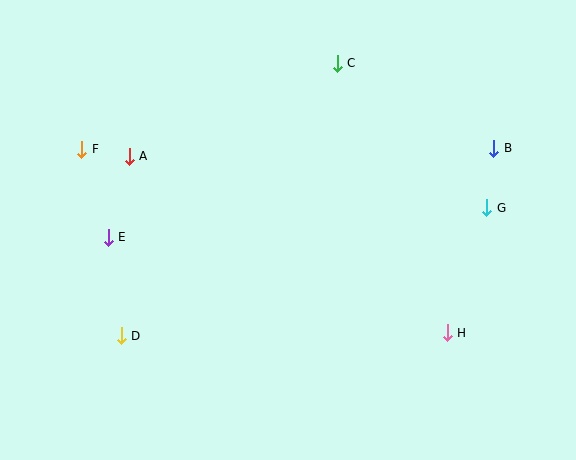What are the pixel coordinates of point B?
Point B is at (494, 148).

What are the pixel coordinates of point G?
Point G is at (487, 208).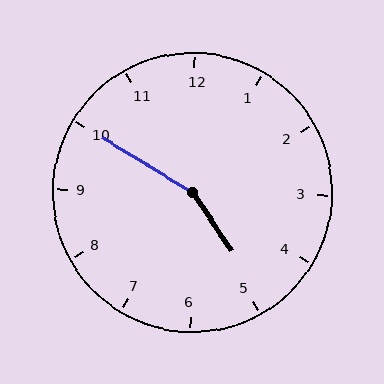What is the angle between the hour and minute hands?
Approximately 155 degrees.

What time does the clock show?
4:50.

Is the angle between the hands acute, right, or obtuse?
It is obtuse.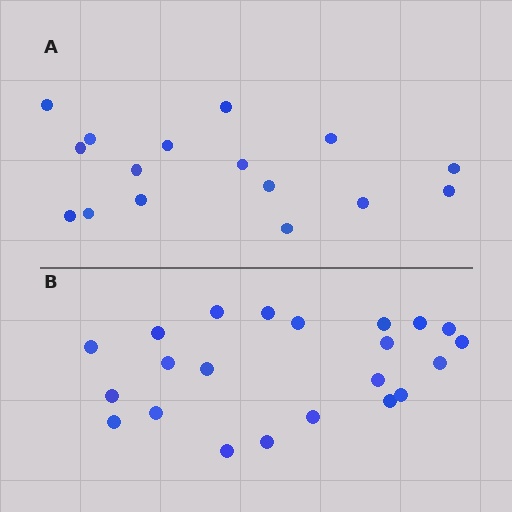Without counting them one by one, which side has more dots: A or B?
Region B (the bottom region) has more dots.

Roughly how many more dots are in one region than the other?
Region B has about 6 more dots than region A.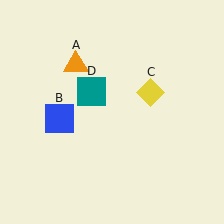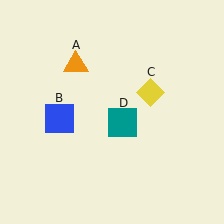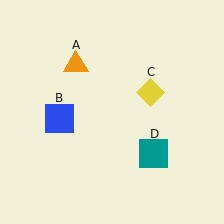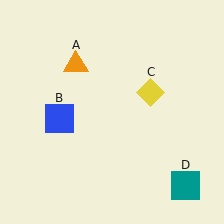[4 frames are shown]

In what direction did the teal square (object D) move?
The teal square (object D) moved down and to the right.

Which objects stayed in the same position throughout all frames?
Orange triangle (object A) and blue square (object B) and yellow diamond (object C) remained stationary.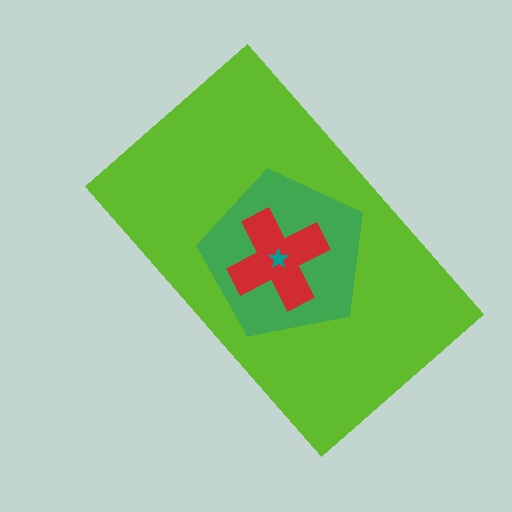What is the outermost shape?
The lime rectangle.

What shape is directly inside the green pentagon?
The red cross.